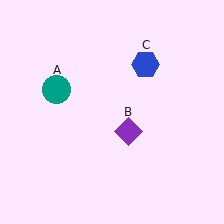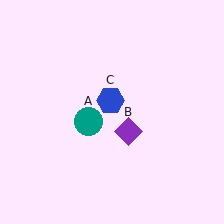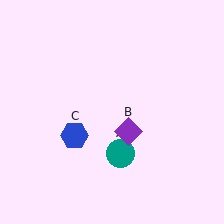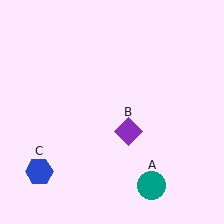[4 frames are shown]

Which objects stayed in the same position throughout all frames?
Purple diamond (object B) remained stationary.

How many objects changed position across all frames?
2 objects changed position: teal circle (object A), blue hexagon (object C).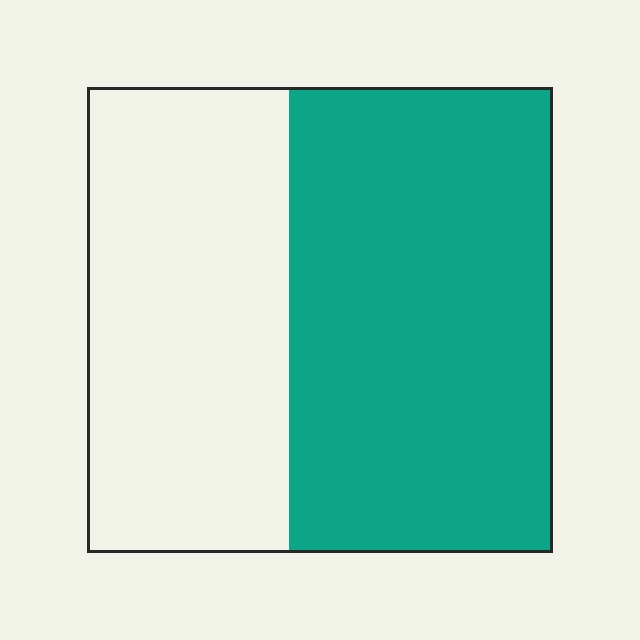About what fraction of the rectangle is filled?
About three fifths (3/5).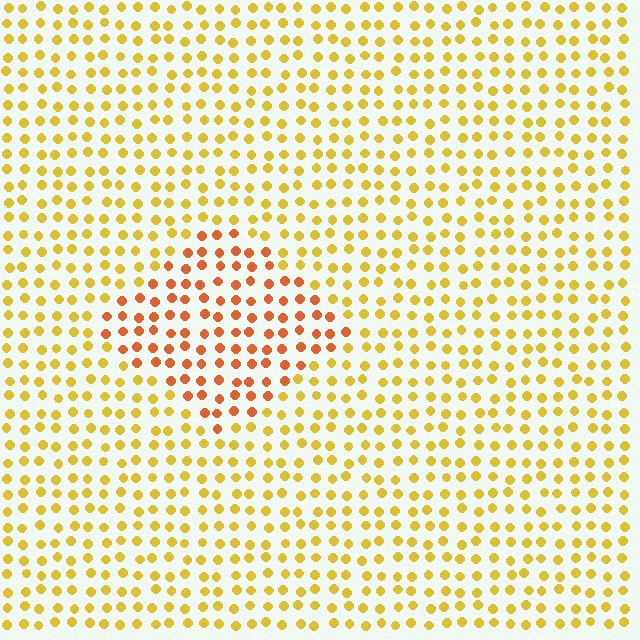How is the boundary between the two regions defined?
The boundary is defined purely by a slight shift in hue (about 34 degrees). Spacing, size, and orientation are identical on both sides.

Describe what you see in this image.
The image is filled with small yellow elements in a uniform arrangement. A diamond-shaped region is visible where the elements are tinted to a slightly different hue, forming a subtle color boundary.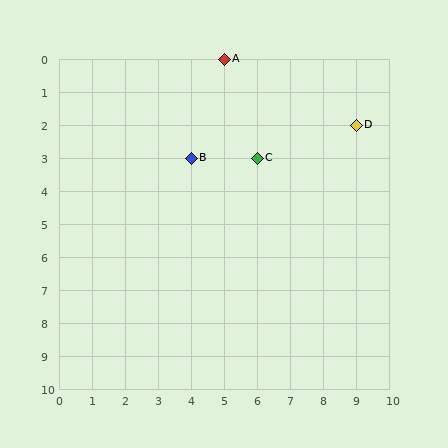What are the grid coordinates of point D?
Point D is at grid coordinates (9, 2).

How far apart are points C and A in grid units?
Points C and A are 1 column and 3 rows apart (about 3.2 grid units diagonally).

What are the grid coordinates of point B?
Point B is at grid coordinates (4, 3).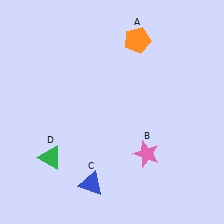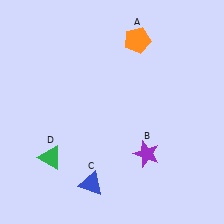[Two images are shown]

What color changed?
The star (B) changed from pink in Image 1 to purple in Image 2.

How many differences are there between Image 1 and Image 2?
There is 1 difference between the two images.